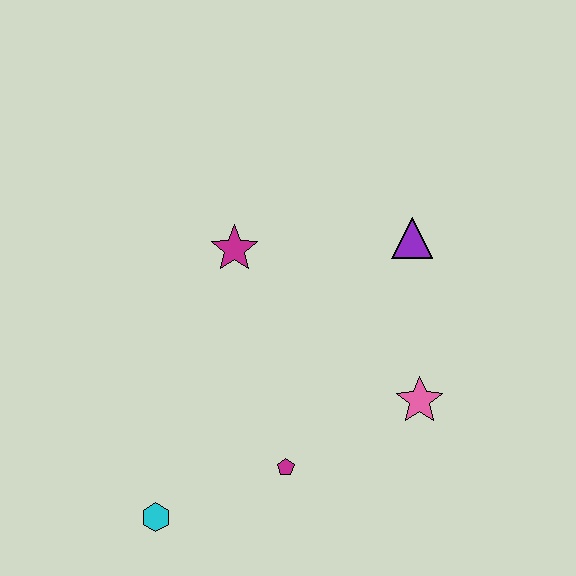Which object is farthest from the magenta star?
The cyan hexagon is farthest from the magenta star.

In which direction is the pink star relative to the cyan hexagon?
The pink star is to the right of the cyan hexagon.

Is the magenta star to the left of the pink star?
Yes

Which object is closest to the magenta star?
The purple triangle is closest to the magenta star.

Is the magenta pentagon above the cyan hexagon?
Yes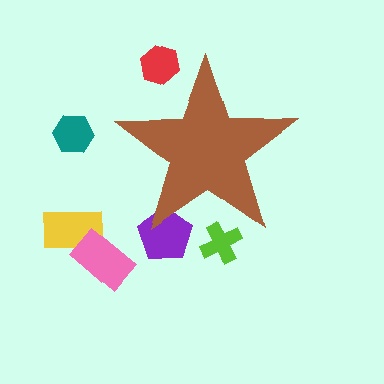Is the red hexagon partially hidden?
Yes, the red hexagon is partially hidden behind the brown star.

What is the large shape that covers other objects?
A brown star.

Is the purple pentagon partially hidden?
Yes, the purple pentagon is partially hidden behind the brown star.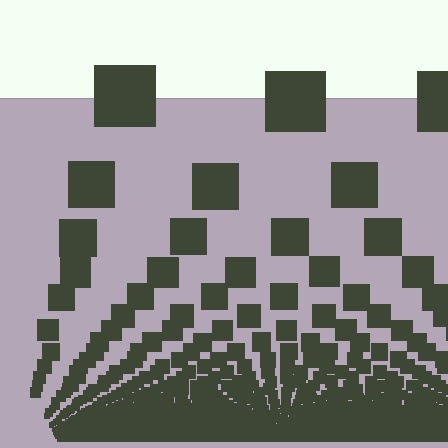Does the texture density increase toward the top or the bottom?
Density increases toward the bottom.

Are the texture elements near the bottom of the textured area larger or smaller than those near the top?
Smaller. The gradient is inverted — elements near the bottom are smaller and denser.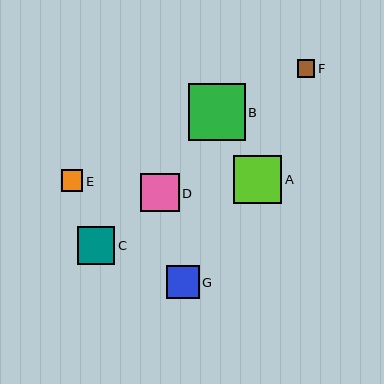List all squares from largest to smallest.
From largest to smallest: B, A, D, C, G, E, F.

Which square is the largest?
Square B is the largest with a size of approximately 57 pixels.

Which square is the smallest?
Square F is the smallest with a size of approximately 18 pixels.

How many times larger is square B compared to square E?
Square B is approximately 2.6 times the size of square E.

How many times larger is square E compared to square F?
Square E is approximately 1.2 times the size of square F.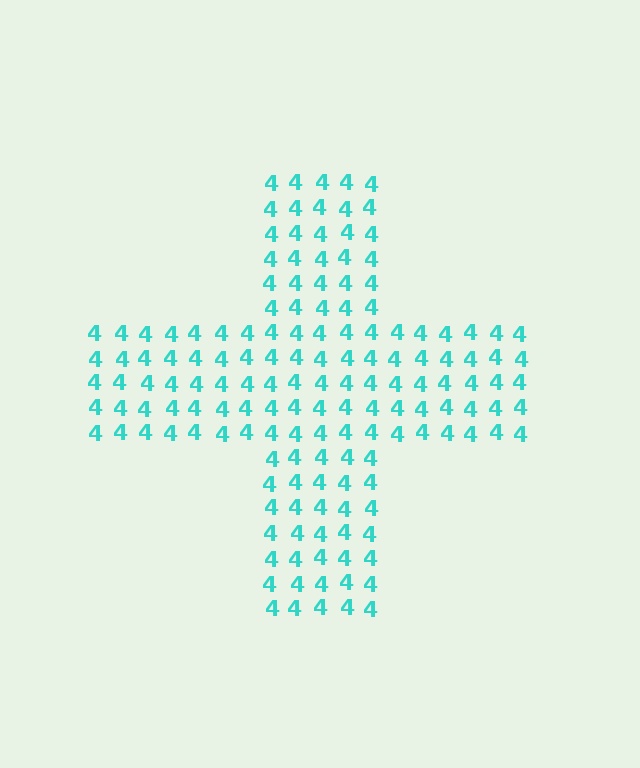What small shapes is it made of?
It is made of small digit 4's.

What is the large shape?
The large shape is a cross.